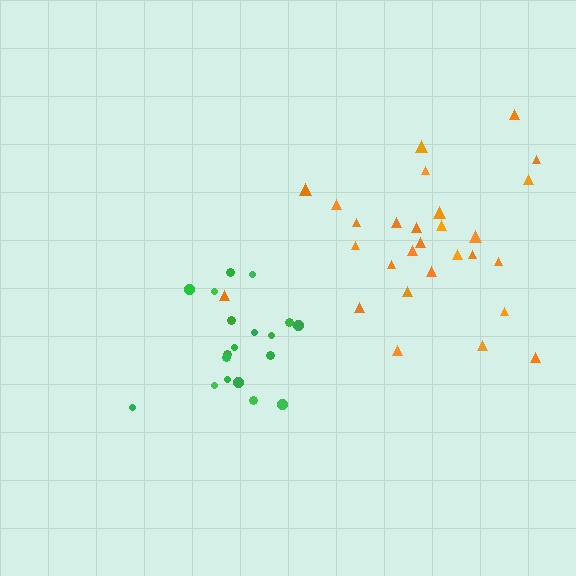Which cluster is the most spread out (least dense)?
Orange.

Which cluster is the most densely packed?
Green.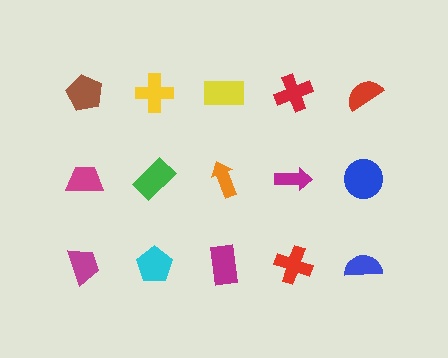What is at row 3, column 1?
A magenta trapezoid.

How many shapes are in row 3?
5 shapes.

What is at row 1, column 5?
A red semicircle.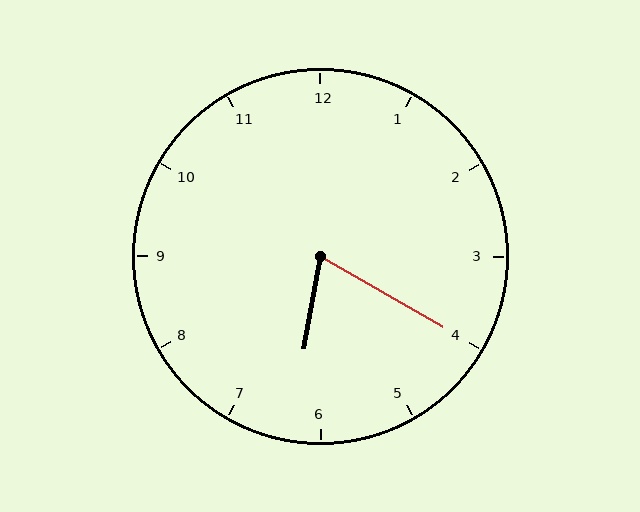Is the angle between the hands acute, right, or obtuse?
It is acute.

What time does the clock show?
6:20.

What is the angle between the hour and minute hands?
Approximately 70 degrees.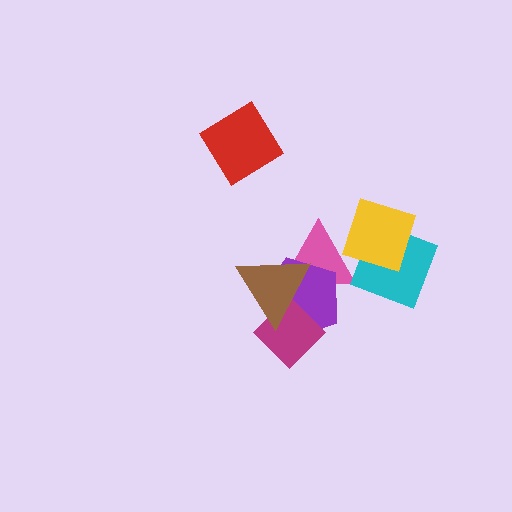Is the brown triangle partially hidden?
No, no other shape covers it.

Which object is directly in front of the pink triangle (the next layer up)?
The purple pentagon is directly in front of the pink triangle.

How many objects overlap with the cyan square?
1 object overlaps with the cyan square.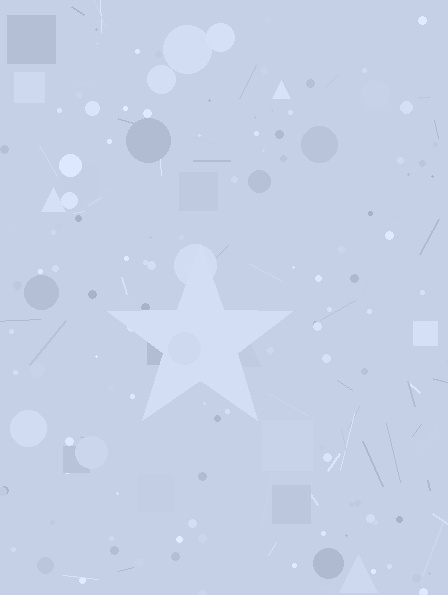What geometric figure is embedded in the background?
A star is embedded in the background.